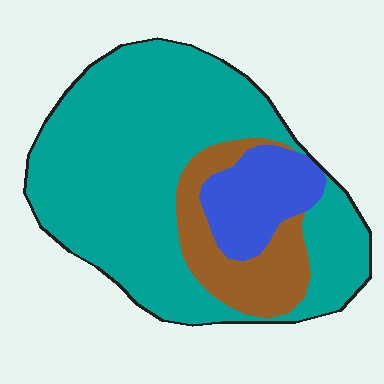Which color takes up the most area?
Teal, at roughly 70%.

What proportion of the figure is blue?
Blue takes up about one eighth (1/8) of the figure.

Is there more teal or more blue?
Teal.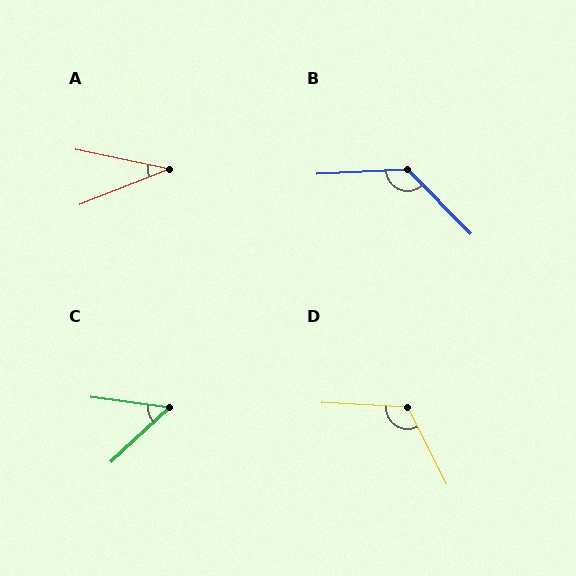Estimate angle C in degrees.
Approximately 50 degrees.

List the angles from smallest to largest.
A (33°), C (50°), D (120°), B (132°).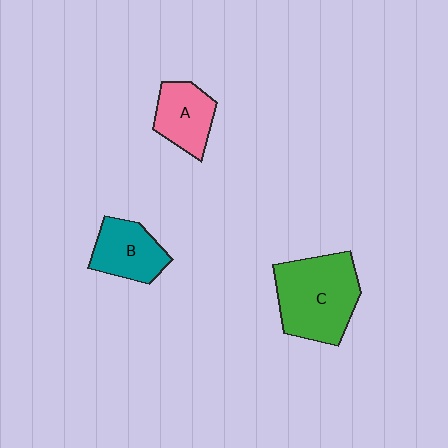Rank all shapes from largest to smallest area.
From largest to smallest: C (green), B (teal), A (pink).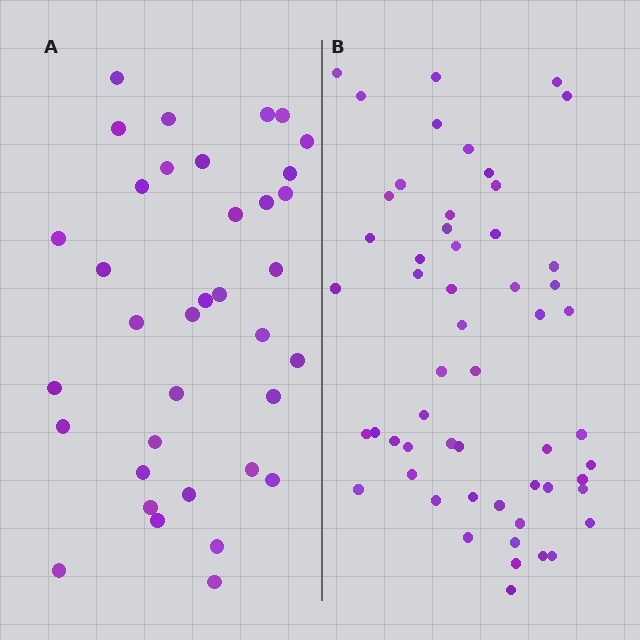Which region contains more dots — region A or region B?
Region B (the right region) has more dots.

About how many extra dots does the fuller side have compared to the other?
Region B has approximately 20 more dots than region A.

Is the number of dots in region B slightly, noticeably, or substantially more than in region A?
Region B has substantially more. The ratio is roughly 1.5 to 1.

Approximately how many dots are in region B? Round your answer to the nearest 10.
About 60 dots. (The exact count is 55, which rounds to 60.)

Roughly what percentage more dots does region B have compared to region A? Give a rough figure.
About 55% more.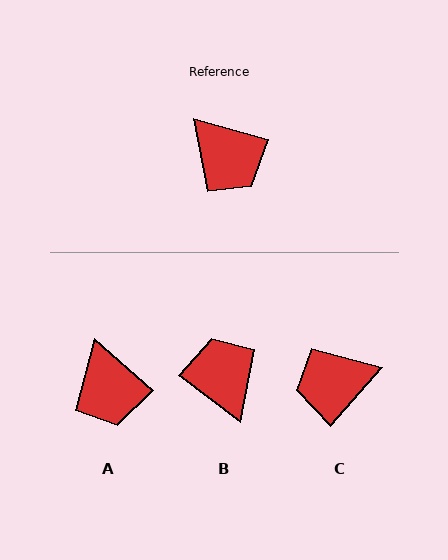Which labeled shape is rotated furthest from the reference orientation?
B, about 158 degrees away.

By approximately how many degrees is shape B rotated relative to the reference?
Approximately 158 degrees counter-clockwise.